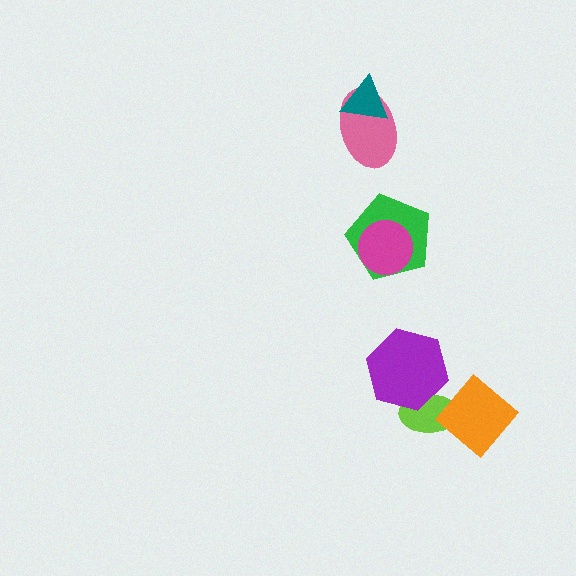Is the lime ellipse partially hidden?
Yes, it is partially covered by another shape.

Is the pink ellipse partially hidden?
Yes, it is partially covered by another shape.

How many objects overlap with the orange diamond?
1 object overlaps with the orange diamond.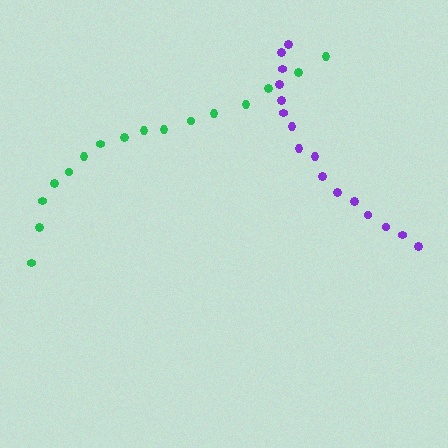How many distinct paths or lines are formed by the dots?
There are 2 distinct paths.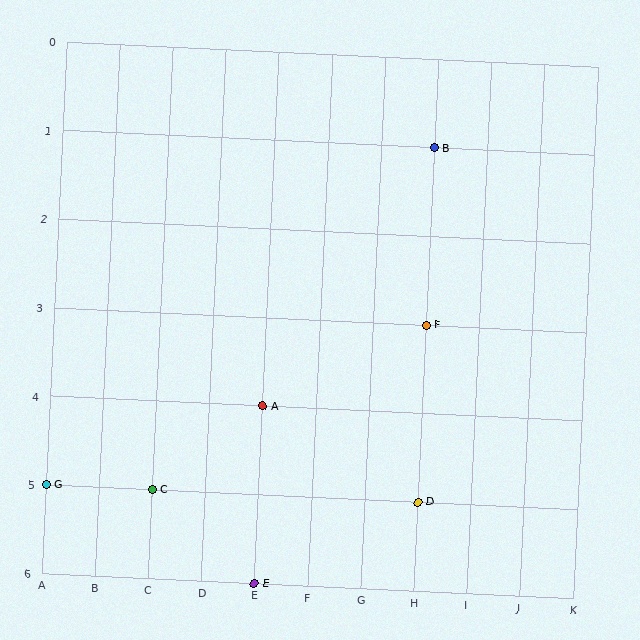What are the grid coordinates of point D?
Point D is at grid coordinates (H, 5).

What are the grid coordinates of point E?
Point E is at grid coordinates (E, 6).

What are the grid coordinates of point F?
Point F is at grid coordinates (H, 3).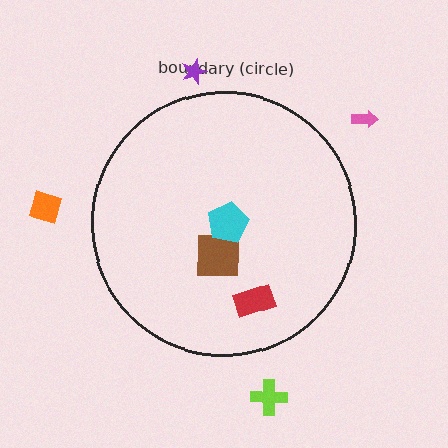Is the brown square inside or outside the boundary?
Inside.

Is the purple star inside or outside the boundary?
Outside.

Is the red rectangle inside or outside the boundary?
Inside.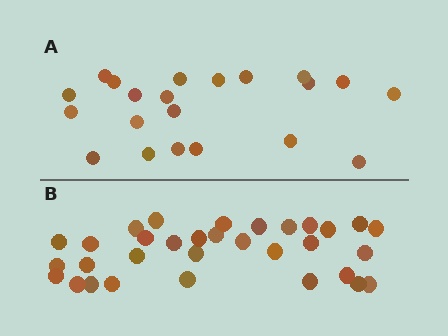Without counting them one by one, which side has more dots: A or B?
Region B (the bottom region) has more dots.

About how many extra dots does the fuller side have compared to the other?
Region B has roughly 12 or so more dots than region A.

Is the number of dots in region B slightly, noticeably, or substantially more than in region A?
Region B has substantially more. The ratio is roughly 1.5 to 1.